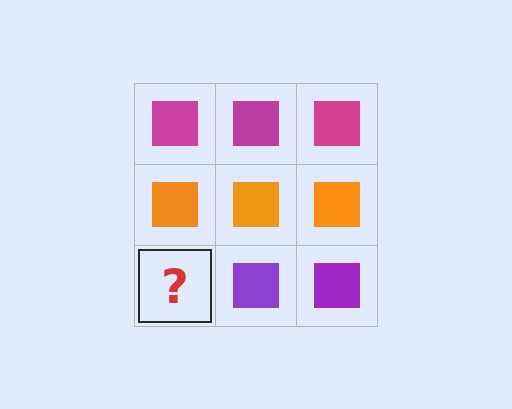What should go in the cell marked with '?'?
The missing cell should contain a purple square.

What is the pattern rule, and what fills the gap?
The rule is that each row has a consistent color. The gap should be filled with a purple square.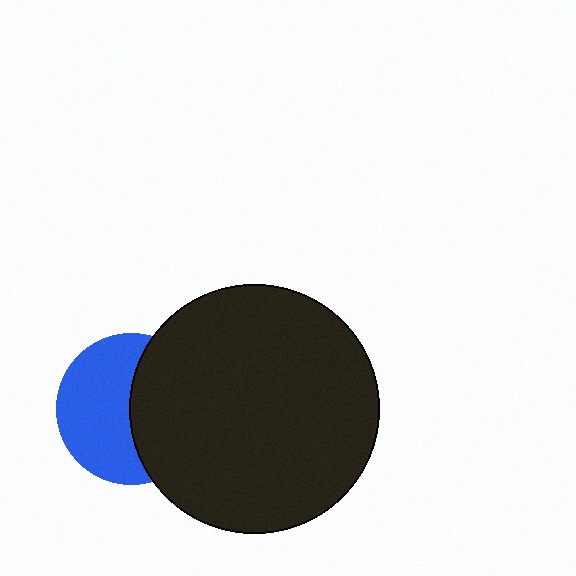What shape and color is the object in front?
The object in front is a black circle.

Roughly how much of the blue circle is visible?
About half of it is visible (roughly 55%).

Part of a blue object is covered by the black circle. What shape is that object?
It is a circle.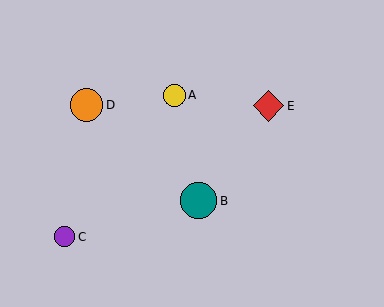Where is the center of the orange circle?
The center of the orange circle is at (86, 105).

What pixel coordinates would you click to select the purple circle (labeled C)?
Click at (65, 237) to select the purple circle C.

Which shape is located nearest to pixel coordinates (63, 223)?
The purple circle (labeled C) at (65, 237) is nearest to that location.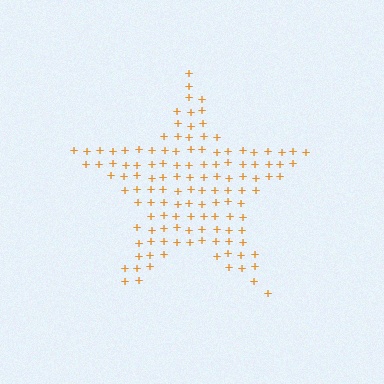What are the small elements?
The small elements are plus signs.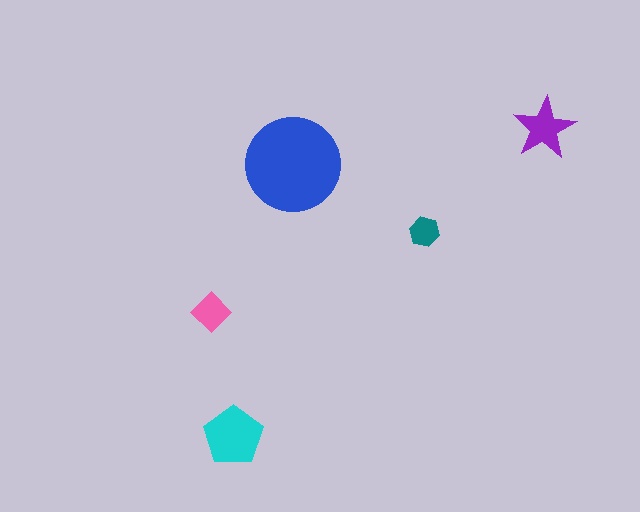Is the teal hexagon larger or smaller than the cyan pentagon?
Smaller.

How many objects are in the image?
There are 5 objects in the image.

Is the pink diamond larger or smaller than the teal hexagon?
Larger.